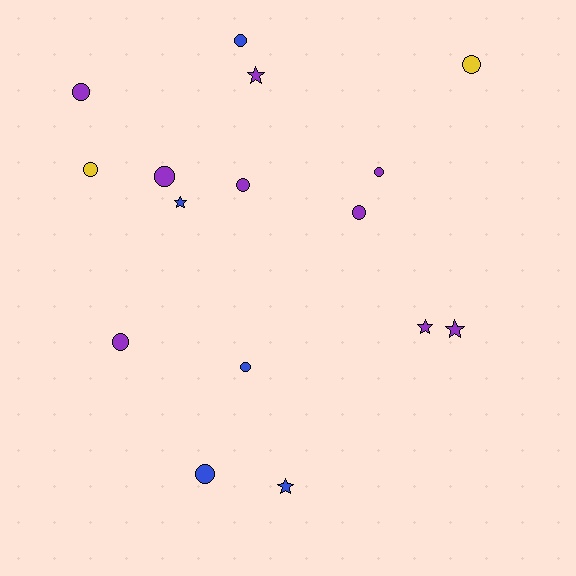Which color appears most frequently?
Purple, with 9 objects.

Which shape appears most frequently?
Circle, with 11 objects.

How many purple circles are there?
There are 6 purple circles.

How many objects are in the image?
There are 16 objects.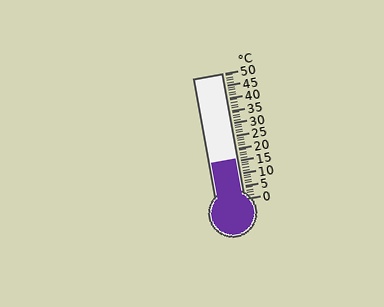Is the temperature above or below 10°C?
The temperature is above 10°C.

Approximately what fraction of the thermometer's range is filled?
The thermometer is filled to approximately 30% of its range.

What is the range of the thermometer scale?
The thermometer scale ranges from 0°C to 50°C.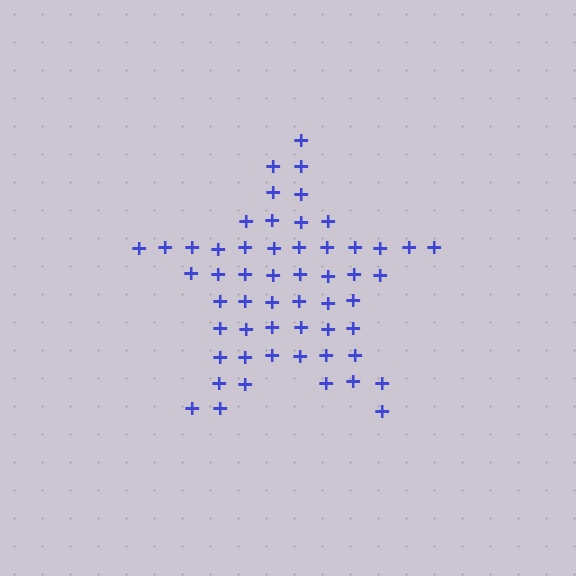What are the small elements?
The small elements are plus signs.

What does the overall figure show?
The overall figure shows a star.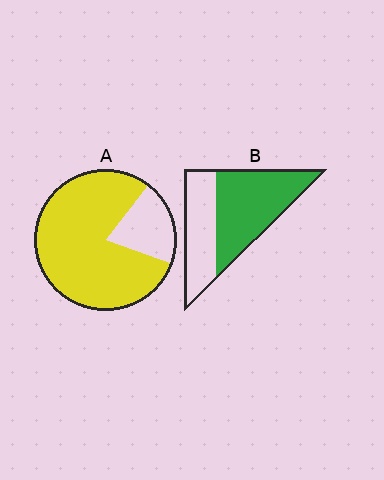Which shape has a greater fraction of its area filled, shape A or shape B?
Shape A.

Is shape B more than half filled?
Yes.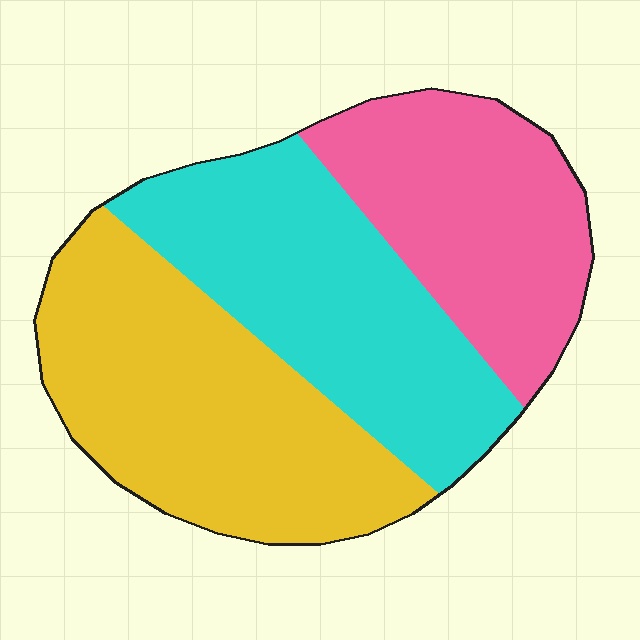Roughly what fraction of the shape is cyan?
Cyan covers 34% of the shape.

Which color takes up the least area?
Pink, at roughly 30%.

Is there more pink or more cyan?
Cyan.